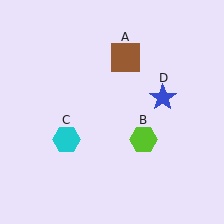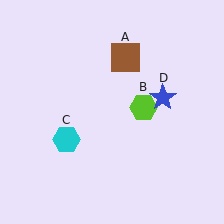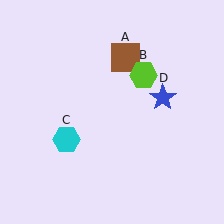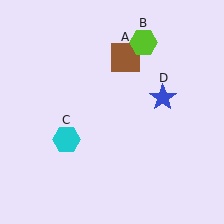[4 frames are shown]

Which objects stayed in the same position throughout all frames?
Brown square (object A) and cyan hexagon (object C) and blue star (object D) remained stationary.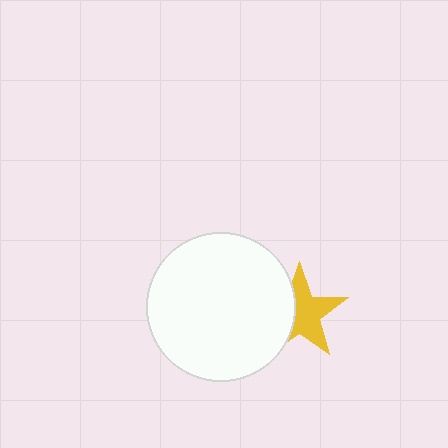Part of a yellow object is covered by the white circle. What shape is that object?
It is a star.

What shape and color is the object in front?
The object in front is a white circle.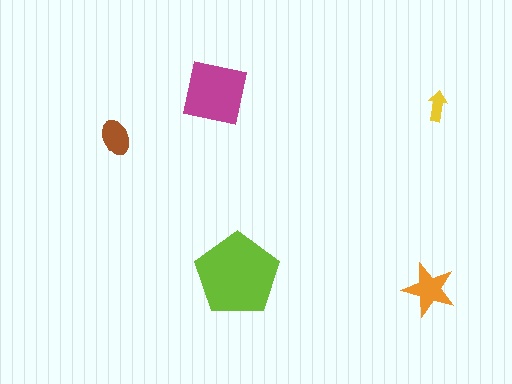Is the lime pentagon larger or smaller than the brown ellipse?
Larger.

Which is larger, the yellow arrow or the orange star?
The orange star.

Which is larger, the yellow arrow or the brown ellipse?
The brown ellipse.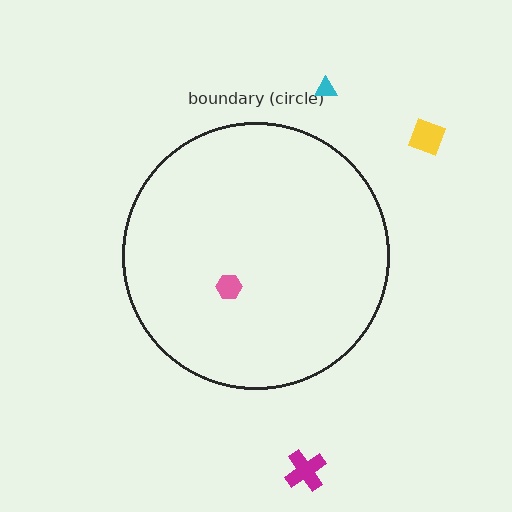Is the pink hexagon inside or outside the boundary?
Inside.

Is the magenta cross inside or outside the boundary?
Outside.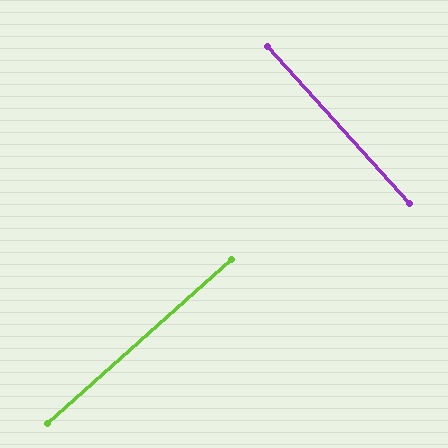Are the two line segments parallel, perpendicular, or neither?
Perpendicular — they meet at approximately 90°.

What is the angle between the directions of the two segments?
Approximately 90 degrees.